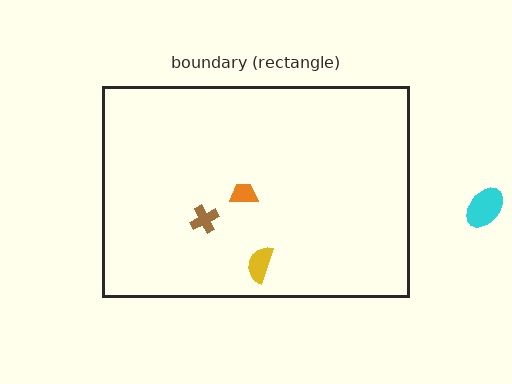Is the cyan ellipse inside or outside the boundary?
Outside.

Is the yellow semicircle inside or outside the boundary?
Inside.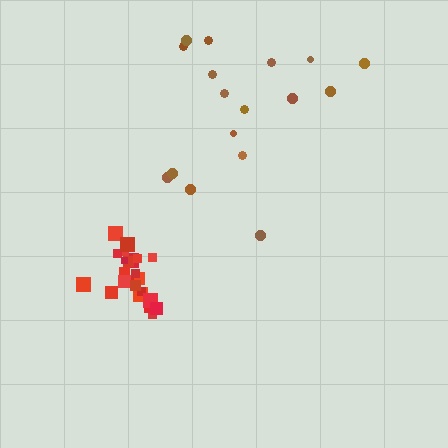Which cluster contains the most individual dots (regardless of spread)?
Red (24).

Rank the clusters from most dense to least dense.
red, brown.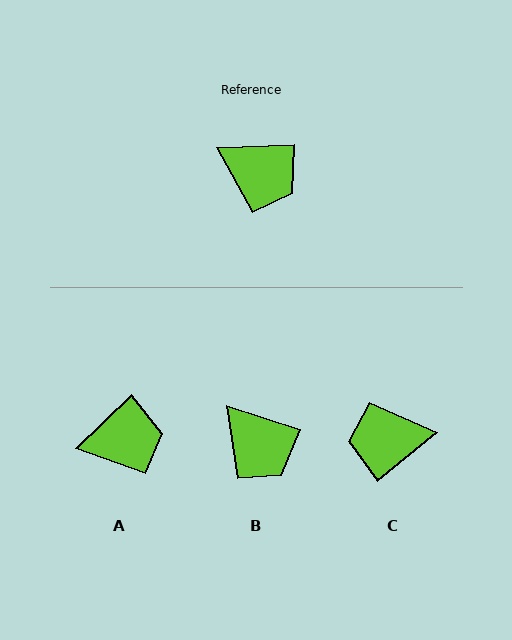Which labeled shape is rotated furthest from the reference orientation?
C, about 143 degrees away.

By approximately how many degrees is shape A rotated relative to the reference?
Approximately 41 degrees counter-clockwise.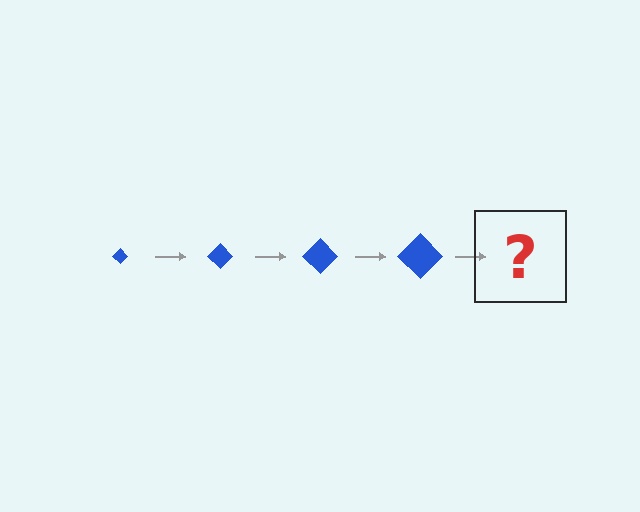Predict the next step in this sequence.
The next step is a blue diamond, larger than the previous one.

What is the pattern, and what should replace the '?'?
The pattern is that the diamond gets progressively larger each step. The '?' should be a blue diamond, larger than the previous one.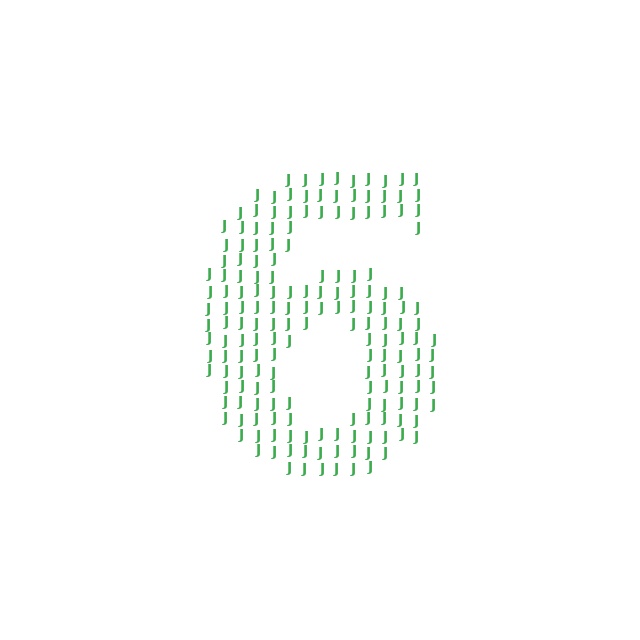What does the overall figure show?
The overall figure shows the digit 6.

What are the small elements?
The small elements are letter J's.